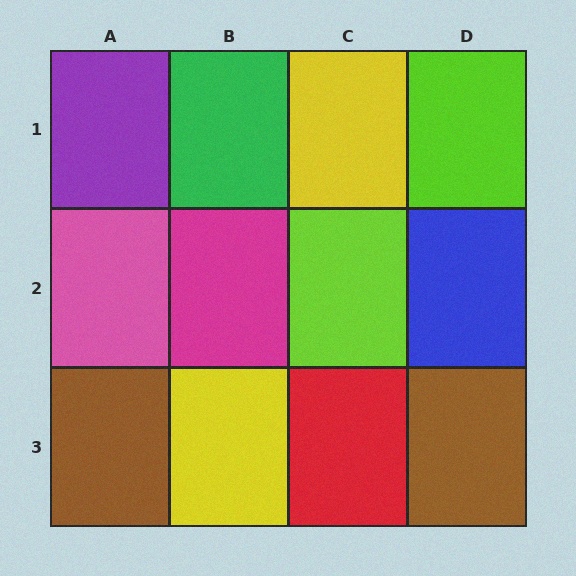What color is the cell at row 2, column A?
Pink.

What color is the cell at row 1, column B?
Green.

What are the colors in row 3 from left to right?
Brown, yellow, red, brown.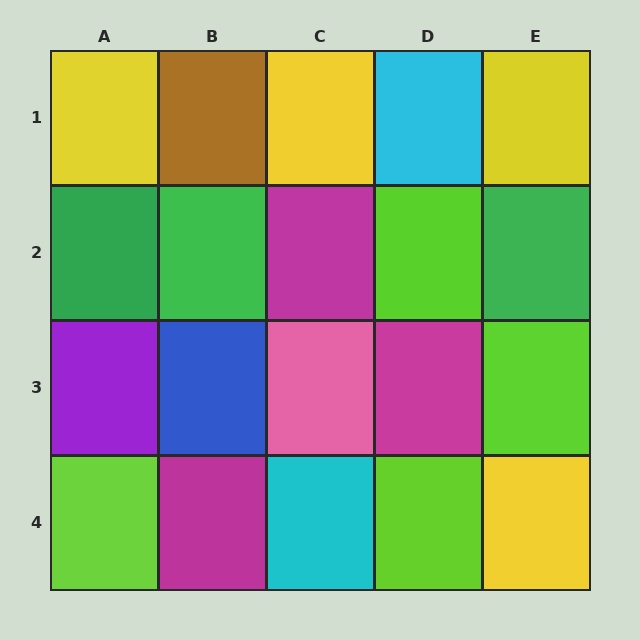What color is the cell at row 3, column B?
Blue.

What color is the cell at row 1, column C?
Yellow.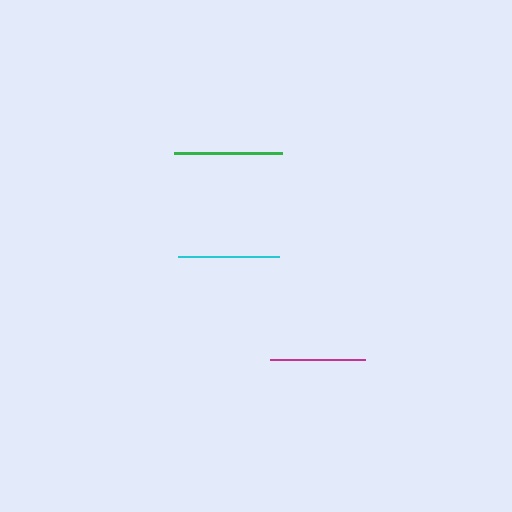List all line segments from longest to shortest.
From longest to shortest: green, cyan, magenta.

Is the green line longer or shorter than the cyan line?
The green line is longer than the cyan line.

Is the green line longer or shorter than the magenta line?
The green line is longer than the magenta line.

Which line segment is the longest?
The green line is the longest at approximately 107 pixels.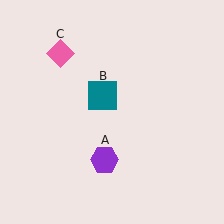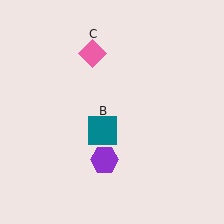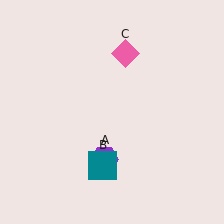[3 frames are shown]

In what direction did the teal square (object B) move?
The teal square (object B) moved down.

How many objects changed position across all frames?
2 objects changed position: teal square (object B), pink diamond (object C).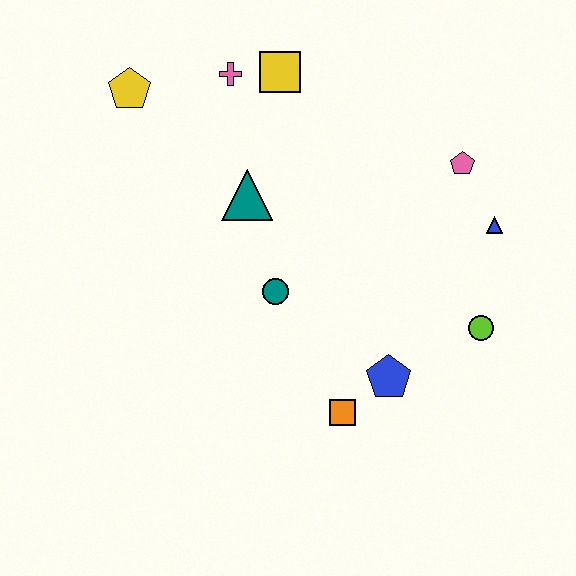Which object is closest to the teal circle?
The teal triangle is closest to the teal circle.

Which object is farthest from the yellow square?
The orange square is farthest from the yellow square.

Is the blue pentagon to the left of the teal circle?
No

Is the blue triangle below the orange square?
No